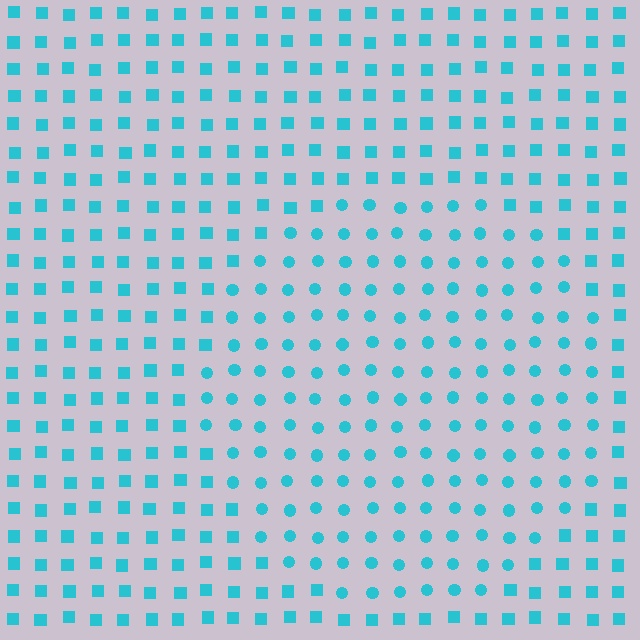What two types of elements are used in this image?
The image uses circles inside the circle region and squares outside it.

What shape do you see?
I see a circle.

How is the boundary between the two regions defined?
The boundary is defined by a change in element shape: circles inside vs. squares outside. All elements share the same color and spacing.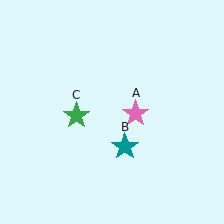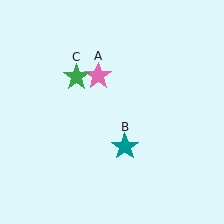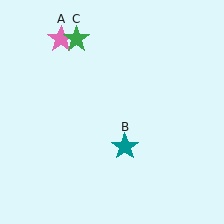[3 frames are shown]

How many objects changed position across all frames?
2 objects changed position: pink star (object A), green star (object C).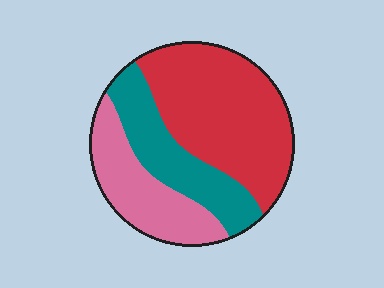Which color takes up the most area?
Red, at roughly 50%.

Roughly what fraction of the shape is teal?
Teal takes up between a quarter and a half of the shape.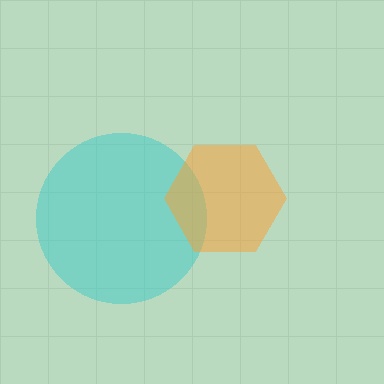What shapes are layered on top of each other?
The layered shapes are: a cyan circle, an orange hexagon.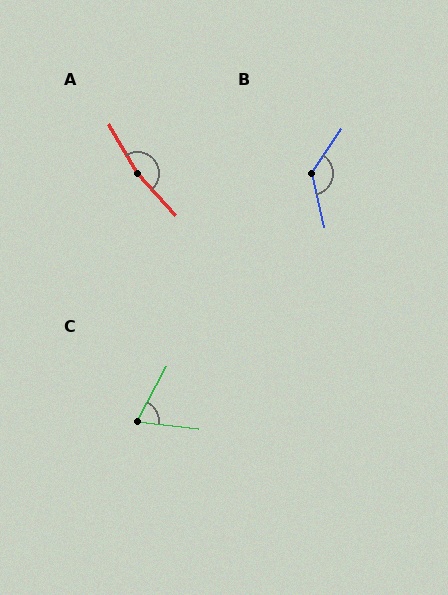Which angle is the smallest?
C, at approximately 68 degrees.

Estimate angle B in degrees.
Approximately 133 degrees.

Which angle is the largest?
A, at approximately 168 degrees.